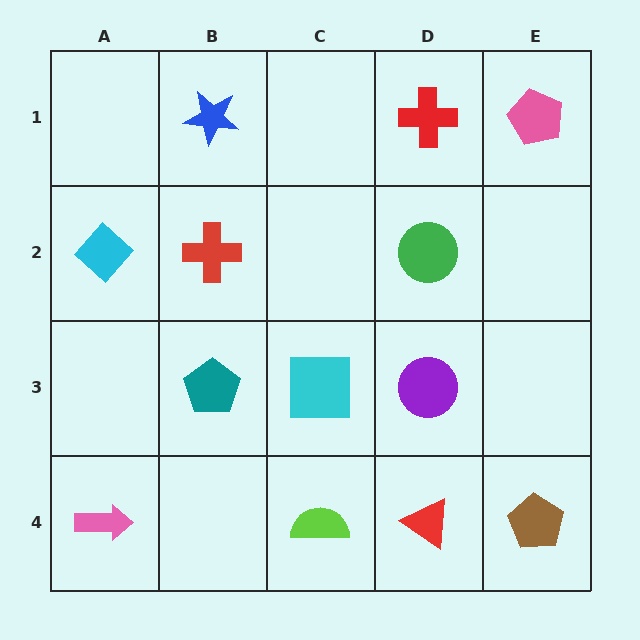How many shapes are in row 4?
4 shapes.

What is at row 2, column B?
A red cross.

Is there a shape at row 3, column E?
No, that cell is empty.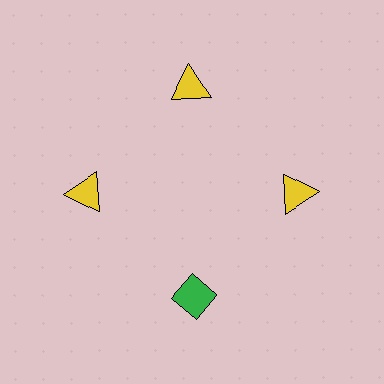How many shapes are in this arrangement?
There are 4 shapes arranged in a ring pattern.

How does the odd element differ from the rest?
It differs in both color (green instead of yellow) and shape (diamond instead of triangle).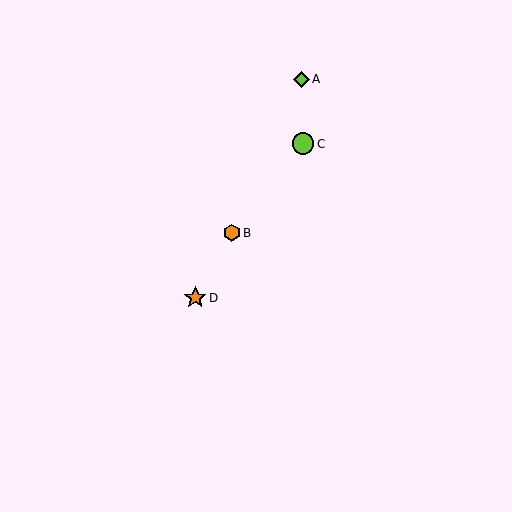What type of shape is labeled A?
Shape A is a lime diamond.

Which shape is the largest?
The orange star (labeled D) is the largest.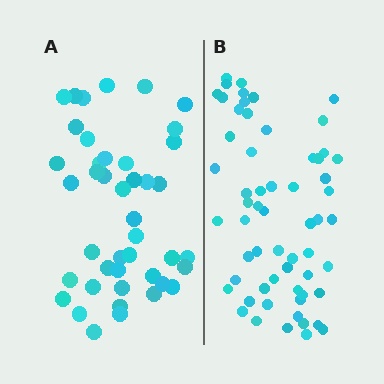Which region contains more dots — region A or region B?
Region B (the right region) has more dots.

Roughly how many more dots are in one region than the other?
Region B has approximately 15 more dots than region A.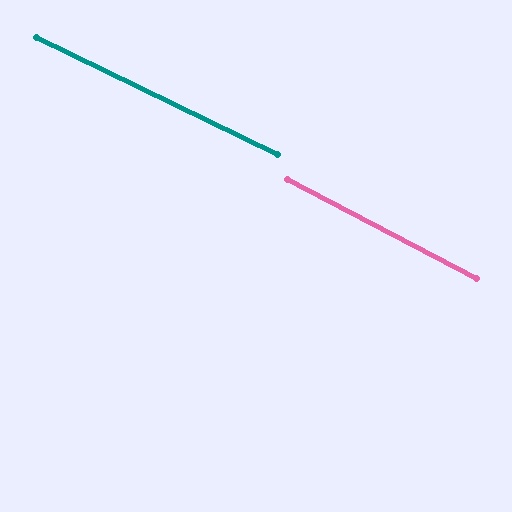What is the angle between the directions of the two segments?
Approximately 2 degrees.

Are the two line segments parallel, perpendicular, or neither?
Parallel — their directions differ by only 1.8°.